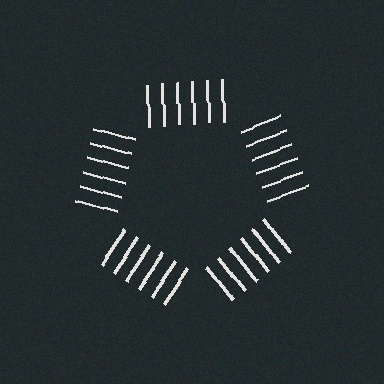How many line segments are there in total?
30 — 6 along each of the 5 edges.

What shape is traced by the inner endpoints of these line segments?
An illusory pentagon — the line segments terminate on its edges but no continuous stroke is drawn.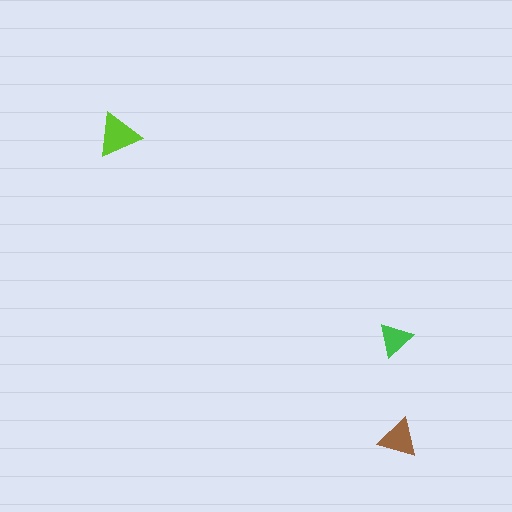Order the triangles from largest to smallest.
the lime one, the brown one, the green one.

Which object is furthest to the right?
The brown triangle is rightmost.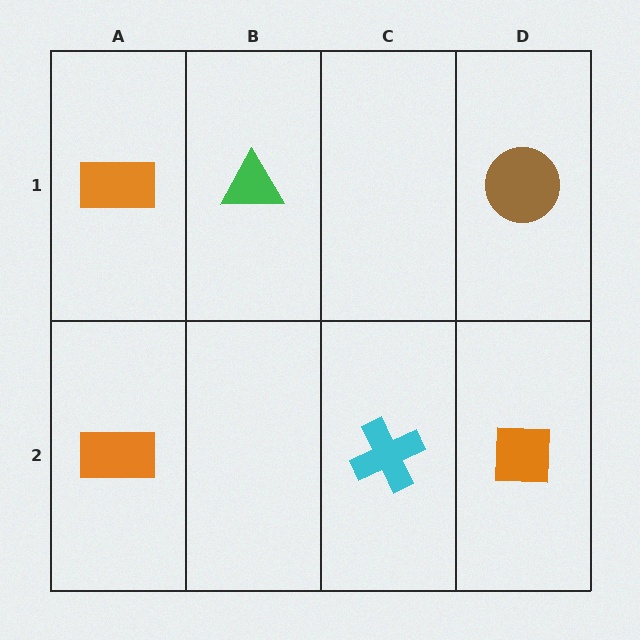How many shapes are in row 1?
3 shapes.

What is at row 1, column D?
A brown circle.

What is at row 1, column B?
A green triangle.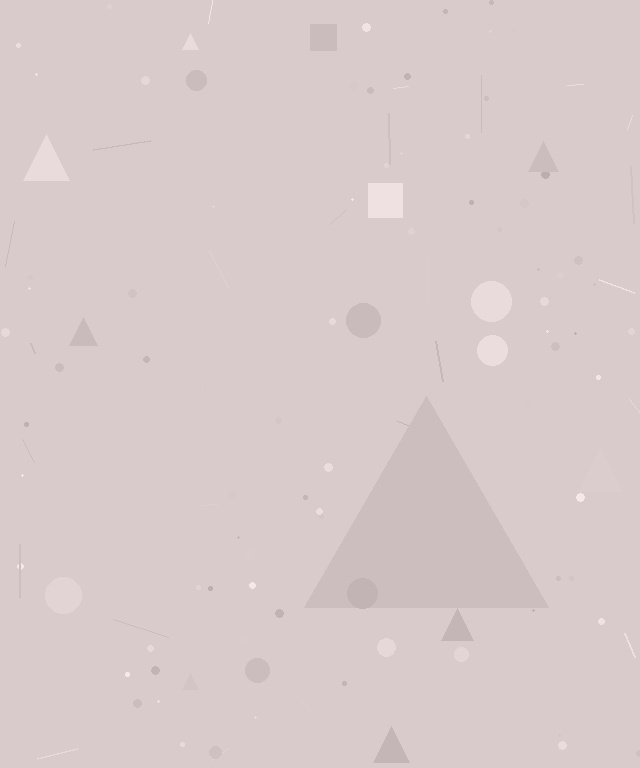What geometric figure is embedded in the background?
A triangle is embedded in the background.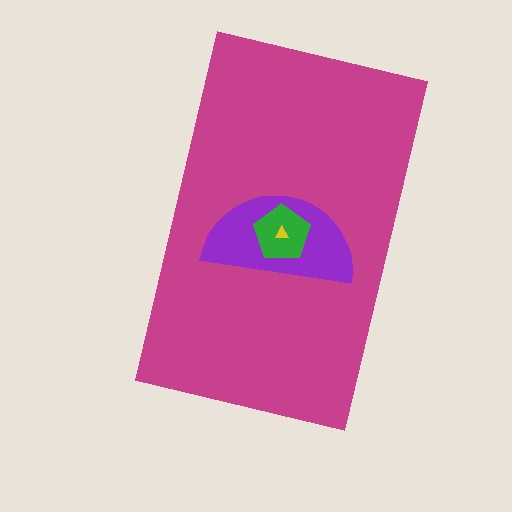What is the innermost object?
The yellow triangle.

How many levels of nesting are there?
4.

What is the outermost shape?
The magenta rectangle.